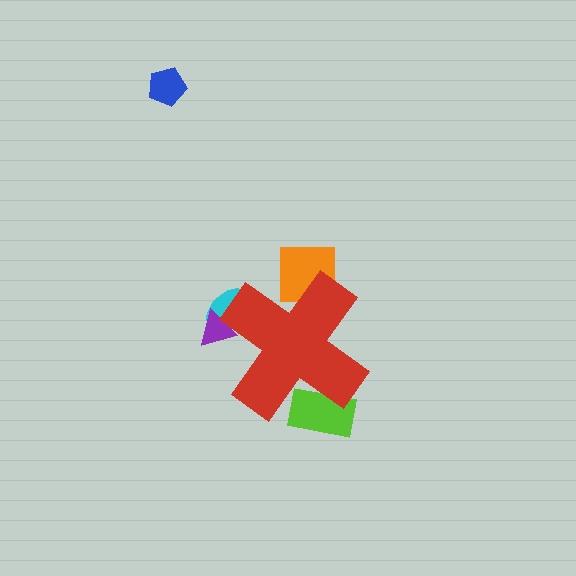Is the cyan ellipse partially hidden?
Yes, the cyan ellipse is partially hidden behind the red cross.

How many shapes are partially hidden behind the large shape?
4 shapes are partially hidden.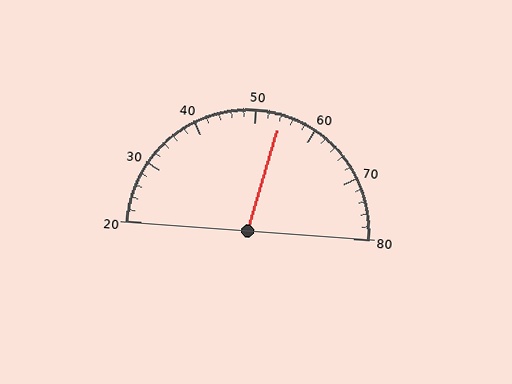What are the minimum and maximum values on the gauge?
The gauge ranges from 20 to 80.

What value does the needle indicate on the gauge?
The needle indicates approximately 54.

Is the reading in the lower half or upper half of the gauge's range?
The reading is in the upper half of the range (20 to 80).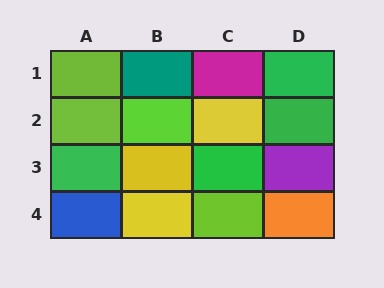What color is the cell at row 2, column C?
Yellow.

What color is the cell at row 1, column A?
Lime.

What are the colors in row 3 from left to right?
Green, yellow, green, purple.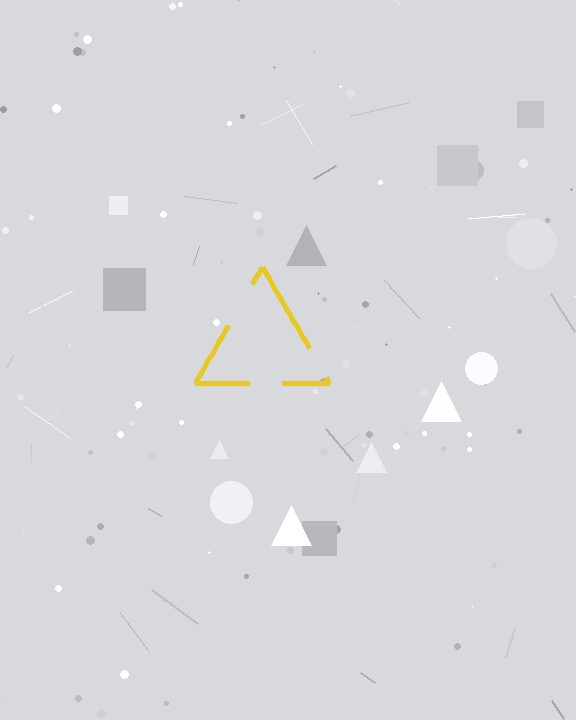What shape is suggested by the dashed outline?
The dashed outline suggests a triangle.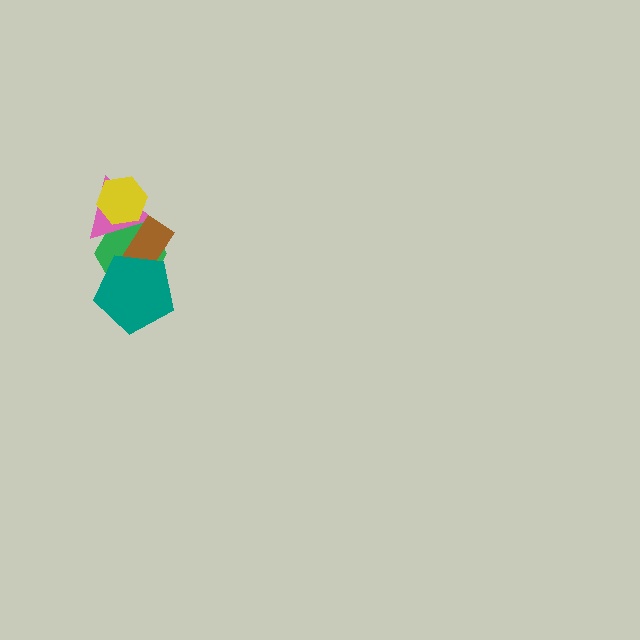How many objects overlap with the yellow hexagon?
2 objects overlap with the yellow hexagon.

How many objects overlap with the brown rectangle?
3 objects overlap with the brown rectangle.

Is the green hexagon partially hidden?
Yes, it is partially covered by another shape.